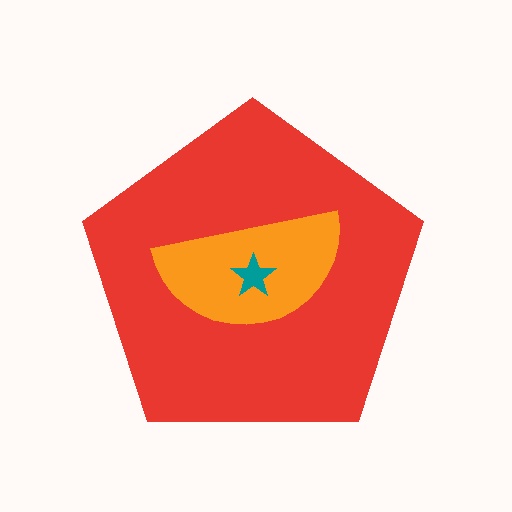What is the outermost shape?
The red pentagon.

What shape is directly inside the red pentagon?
The orange semicircle.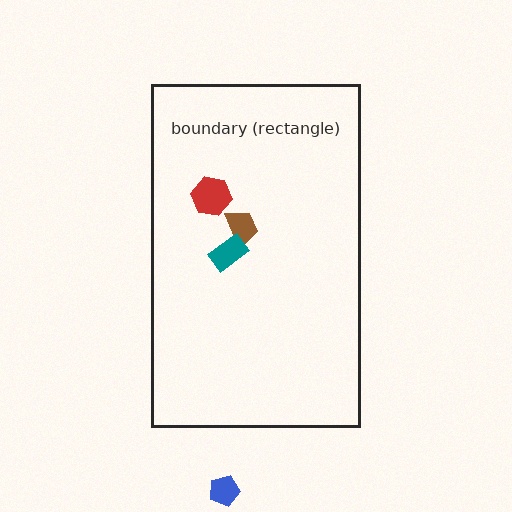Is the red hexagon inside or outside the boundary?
Inside.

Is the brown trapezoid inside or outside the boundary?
Inside.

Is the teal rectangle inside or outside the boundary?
Inside.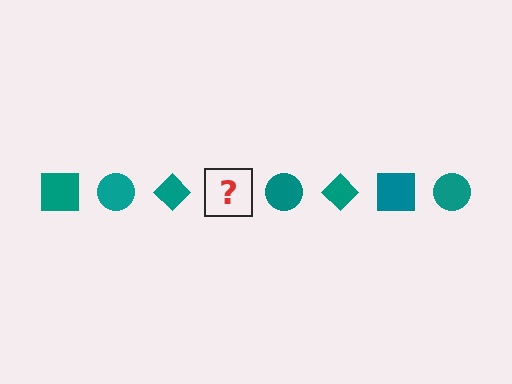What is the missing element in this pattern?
The missing element is a teal square.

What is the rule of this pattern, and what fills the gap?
The rule is that the pattern cycles through square, circle, diamond shapes in teal. The gap should be filled with a teal square.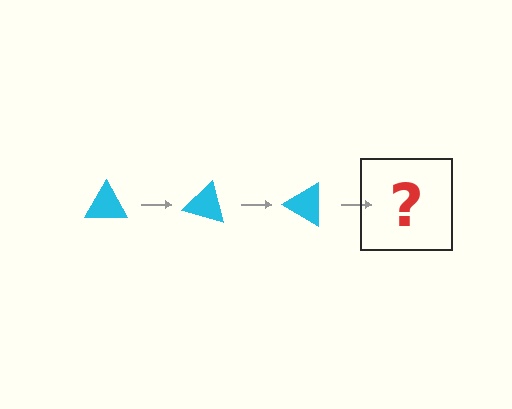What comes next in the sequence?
The next element should be a cyan triangle rotated 45 degrees.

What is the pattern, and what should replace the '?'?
The pattern is that the triangle rotates 15 degrees each step. The '?' should be a cyan triangle rotated 45 degrees.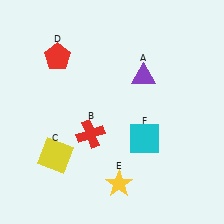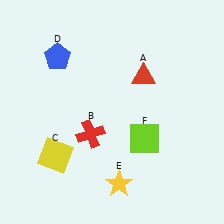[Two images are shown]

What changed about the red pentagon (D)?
In Image 1, D is red. In Image 2, it changed to blue.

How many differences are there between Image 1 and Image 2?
There are 3 differences between the two images.